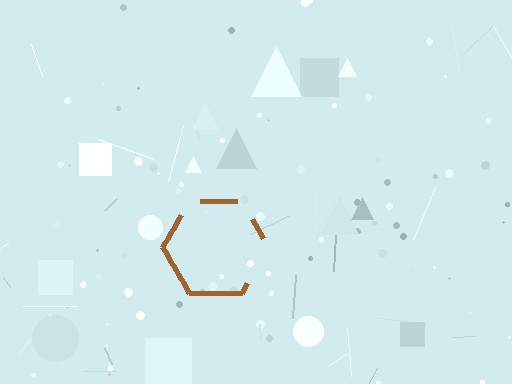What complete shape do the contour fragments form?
The contour fragments form a hexagon.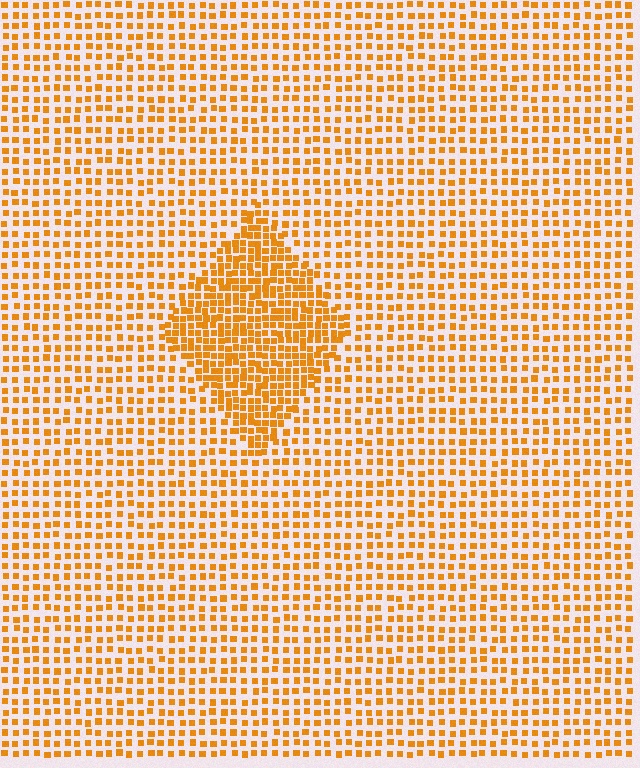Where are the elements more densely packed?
The elements are more densely packed inside the diamond boundary.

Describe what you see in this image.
The image contains small orange elements arranged at two different densities. A diamond-shaped region is visible where the elements are more densely packed than the surrounding area.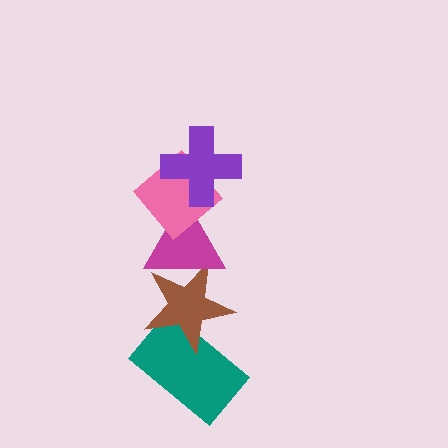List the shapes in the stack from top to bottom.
From top to bottom: the purple cross, the pink diamond, the magenta triangle, the brown star, the teal rectangle.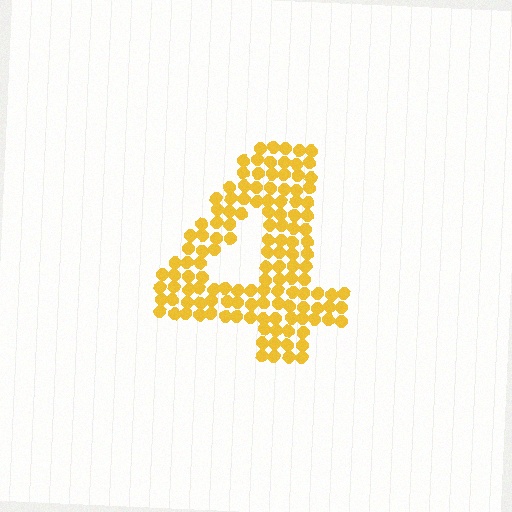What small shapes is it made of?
It is made of small circles.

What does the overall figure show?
The overall figure shows the digit 4.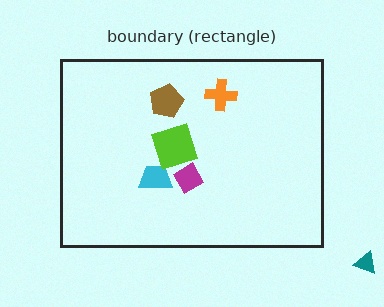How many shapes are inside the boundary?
5 inside, 1 outside.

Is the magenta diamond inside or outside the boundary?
Inside.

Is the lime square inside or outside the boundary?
Inside.